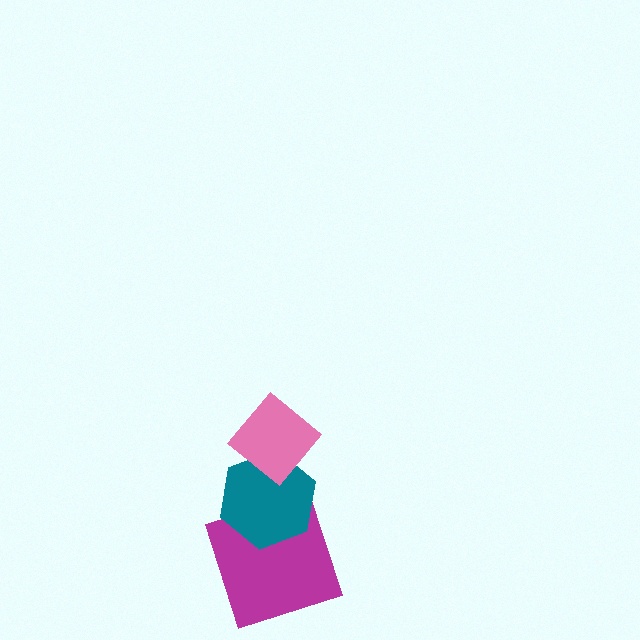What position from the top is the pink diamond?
The pink diamond is 1st from the top.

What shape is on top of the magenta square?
The teal hexagon is on top of the magenta square.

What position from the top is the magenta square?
The magenta square is 3rd from the top.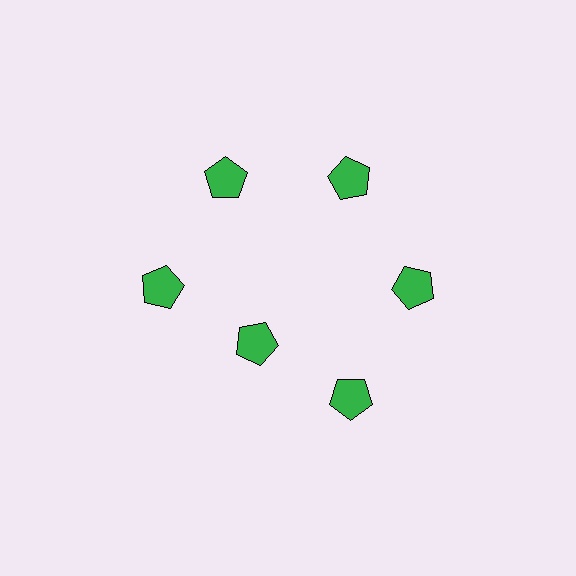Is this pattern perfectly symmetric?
No. The 6 green pentagons are arranged in a ring, but one element near the 7 o'clock position is pulled inward toward the center, breaking the 6-fold rotational symmetry.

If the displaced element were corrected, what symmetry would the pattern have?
It would have 6-fold rotational symmetry — the pattern would map onto itself every 60 degrees.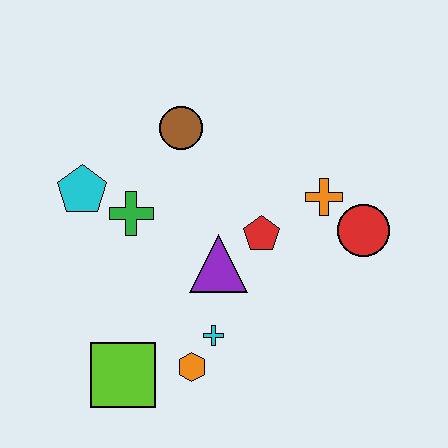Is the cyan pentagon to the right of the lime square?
No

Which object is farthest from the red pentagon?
The lime square is farthest from the red pentagon.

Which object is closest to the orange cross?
The red circle is closest to the orange cross.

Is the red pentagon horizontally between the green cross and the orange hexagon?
No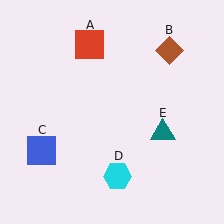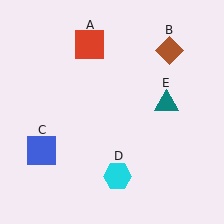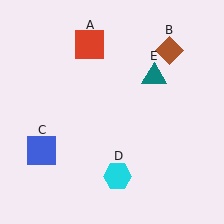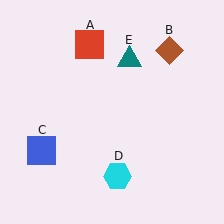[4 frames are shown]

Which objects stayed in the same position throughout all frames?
Red square (object A) and brown diamond (object B) and blue square (object C) and cyan hexagon (object D) remained stationary.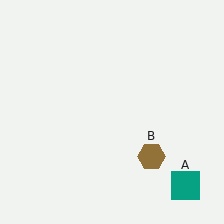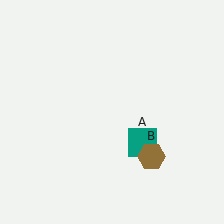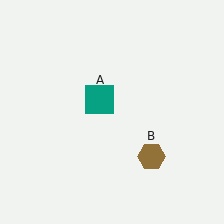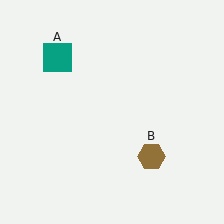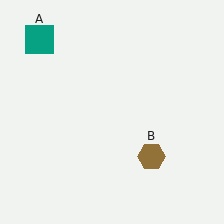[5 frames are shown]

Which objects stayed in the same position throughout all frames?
Brown hexagon (object B) remained stationary.